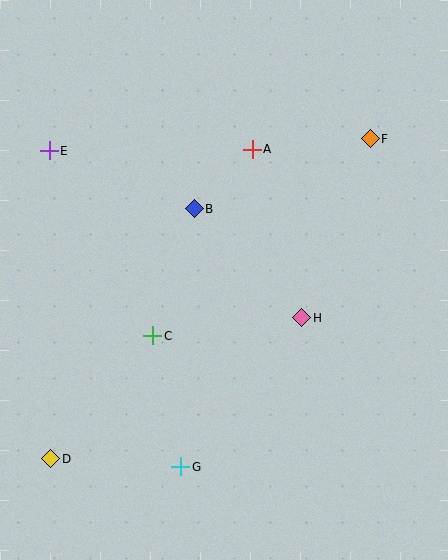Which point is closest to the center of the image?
Point B at (194, 209) is closest to the center.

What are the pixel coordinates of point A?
Point A is at (252, 149).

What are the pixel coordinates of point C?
Point C is at (153, 336).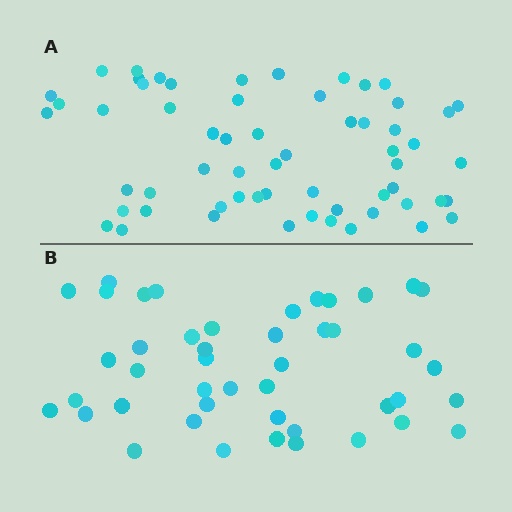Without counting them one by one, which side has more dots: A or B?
Region A (the top region) has more dots.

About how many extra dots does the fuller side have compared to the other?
Region A has approximately 15 more dots than region B.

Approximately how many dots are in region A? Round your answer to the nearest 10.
About 60 dots.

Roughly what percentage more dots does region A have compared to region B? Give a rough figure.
About 35% more.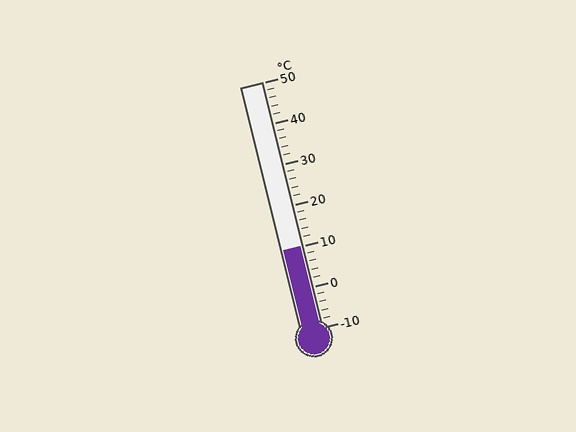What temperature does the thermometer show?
The thermometer shows approximately 10°C.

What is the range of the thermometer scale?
The thermometer scale ranges from -10°C to 50°C.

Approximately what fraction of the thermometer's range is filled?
The thermometer is filled to approximately 35% of its range.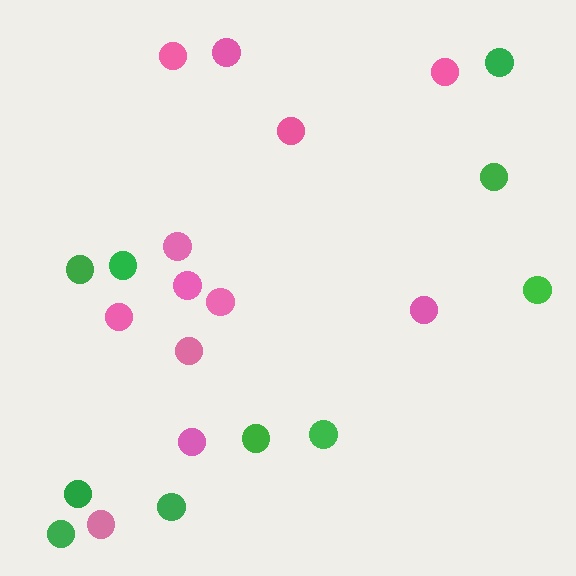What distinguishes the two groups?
There are 2 groups: one group of pink circles (12) and one group of green circles (10).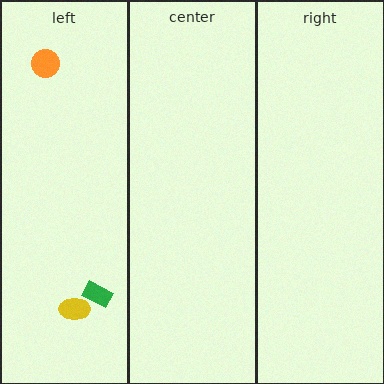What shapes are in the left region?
The orange circle, the green rectangle, the yellow ellipse.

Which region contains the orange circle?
The left region.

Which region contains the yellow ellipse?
The left region.